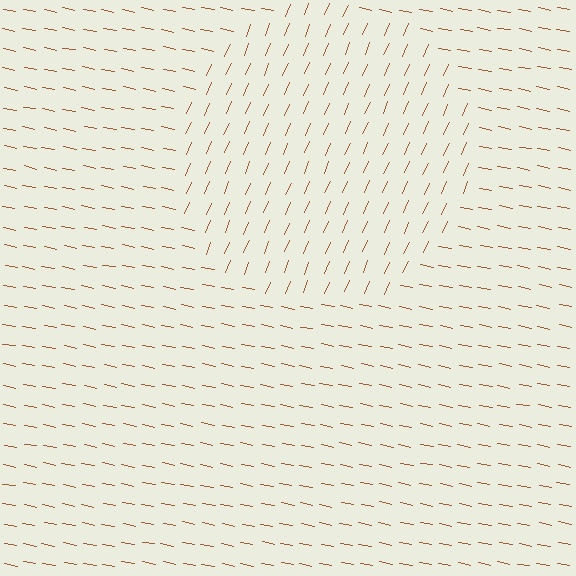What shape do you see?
I see a circle.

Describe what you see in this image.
The image is filled with small brown line segments. A circle region in the image has lines oriented differently from the surrounding lines, creating a visible texture boundary.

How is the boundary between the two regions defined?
The boundary is defined purely by a change in line orientation (approximately 78 degrees difference). All lines are the same color and thickness.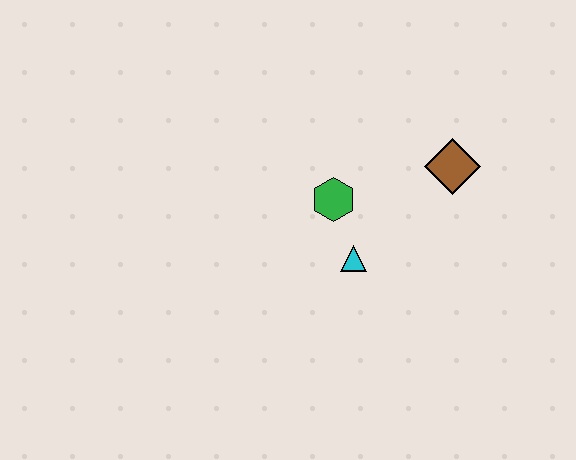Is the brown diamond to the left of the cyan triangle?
No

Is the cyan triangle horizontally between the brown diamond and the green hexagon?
Yes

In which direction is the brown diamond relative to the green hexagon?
The brown diamond is to the right of the green hexagon.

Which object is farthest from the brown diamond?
The cyan triangle is farthest from the brown diamond.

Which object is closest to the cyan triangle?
The green hexagon is closest to the cyan triangle.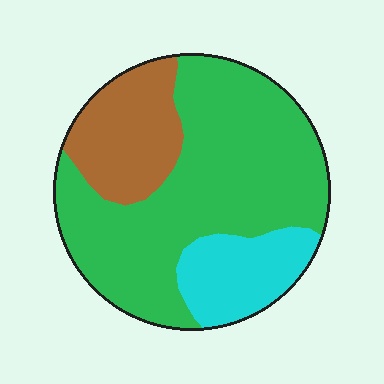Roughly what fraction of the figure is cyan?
Cyan takes up about one sixth (1/6) of the figure.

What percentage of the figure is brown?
Brown takes up less than a quarter of the figure.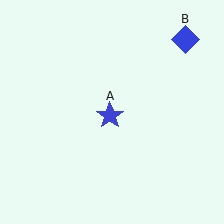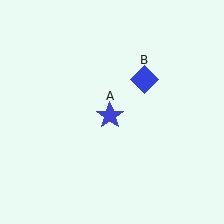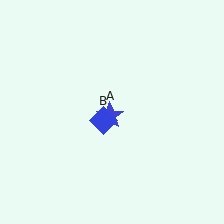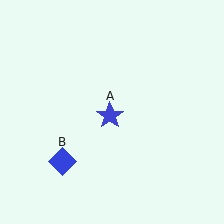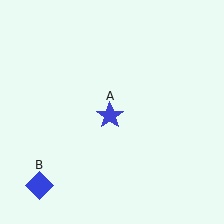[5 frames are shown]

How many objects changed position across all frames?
1 object changed position: blue diamond (object B).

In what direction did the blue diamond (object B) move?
The blue diamond (object B) moved down and to the left.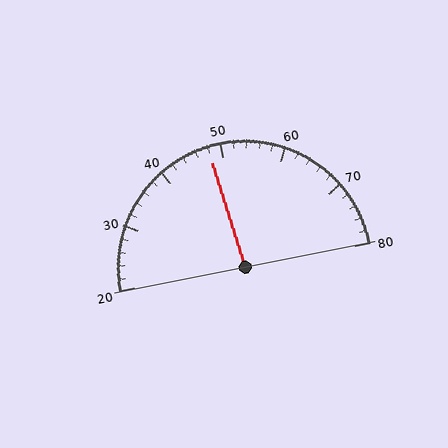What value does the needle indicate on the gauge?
The needle indicates approximately 48.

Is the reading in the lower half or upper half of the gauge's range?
The reading is in the lower half of the range (20 to 80).